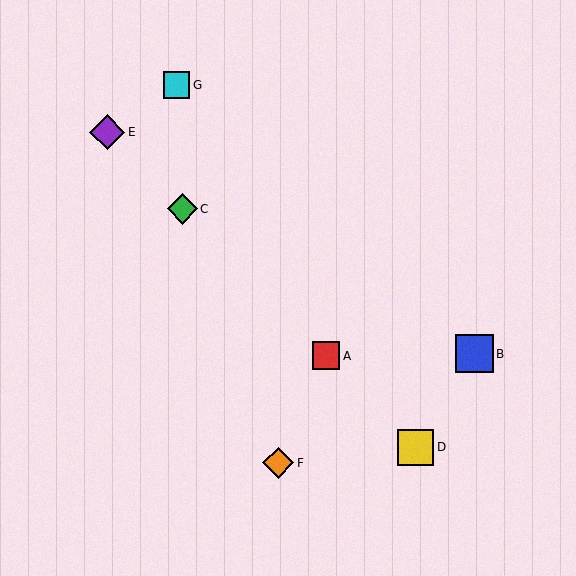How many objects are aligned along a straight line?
4 objects (A, C, D, E) are aligned along a straight line.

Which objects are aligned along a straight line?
Objects A, C, D, E are aligned along a straight line.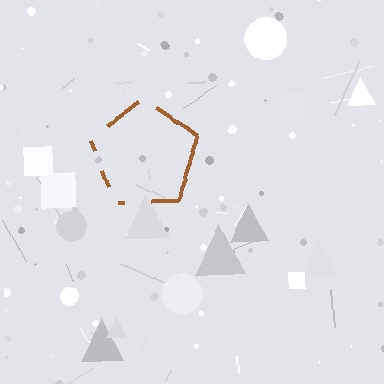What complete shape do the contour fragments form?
The contour fragments form a pentagon.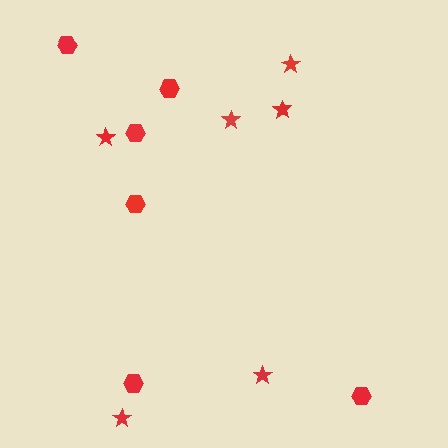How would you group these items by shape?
There are 2 groups: one group of stars (6) and one group of hexagons (6).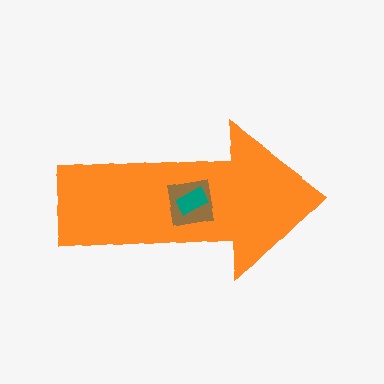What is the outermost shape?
The orange arrow.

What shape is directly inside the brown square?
The teal rectangle.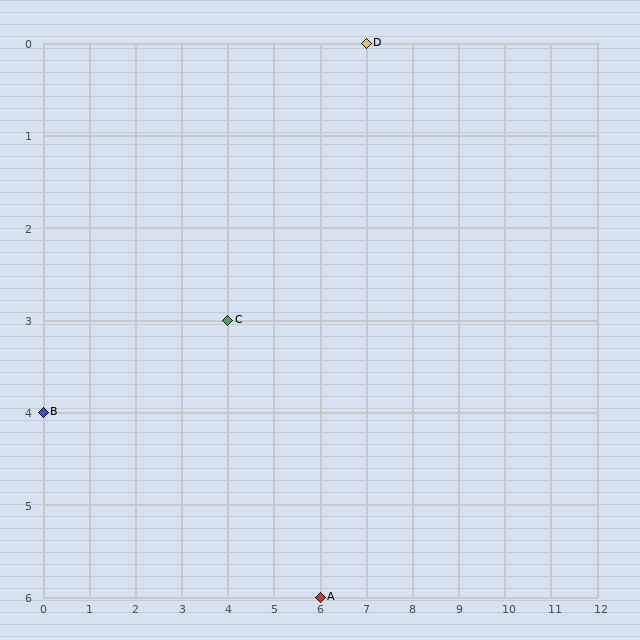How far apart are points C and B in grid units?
Points C and B are 4 columns and 1 row apart (about 4.1 grid units diagonally).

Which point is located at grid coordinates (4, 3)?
Point C is at (4, 3).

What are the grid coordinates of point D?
Point D is at grid coordinates (7, 0).